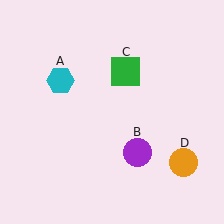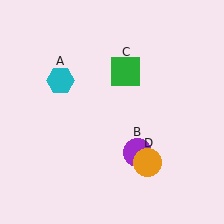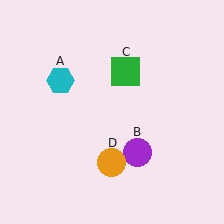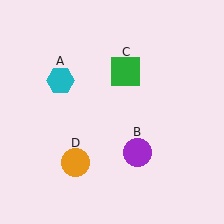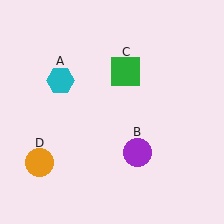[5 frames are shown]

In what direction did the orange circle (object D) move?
The orange circle (object D) moved left.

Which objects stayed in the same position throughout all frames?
Cyan hexagon (object A) and purple circle (object B) and green square (object C) remained stationary.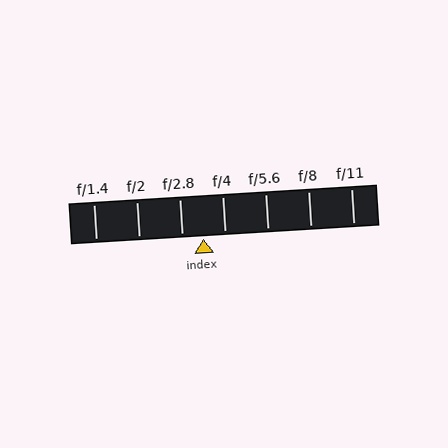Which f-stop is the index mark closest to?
The index mark is closest to f/2.8.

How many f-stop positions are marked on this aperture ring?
There are 7 f-stop positions marked.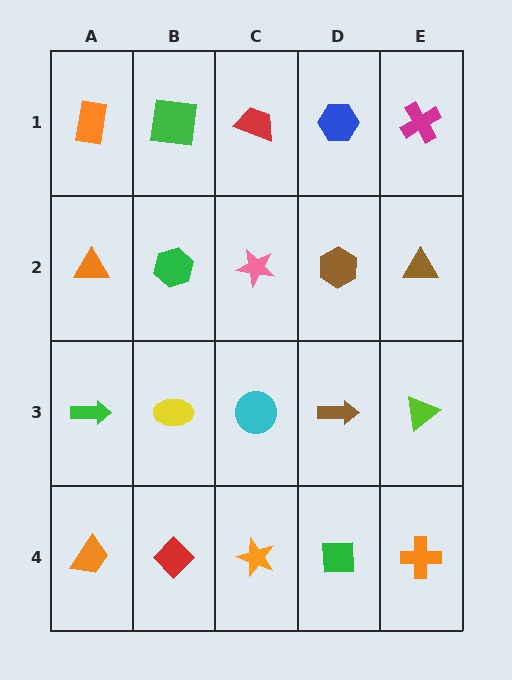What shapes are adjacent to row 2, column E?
A magenta cross (row 1, column E), a lime triangle (row 3, column E), a brown hexagon (row 2, column D).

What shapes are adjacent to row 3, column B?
A green hexagon (row 2, column B), a red diamond (row 4, column B), a green arrow (row 3, column A), a cyan circle (row 3, column C).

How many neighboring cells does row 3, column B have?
4.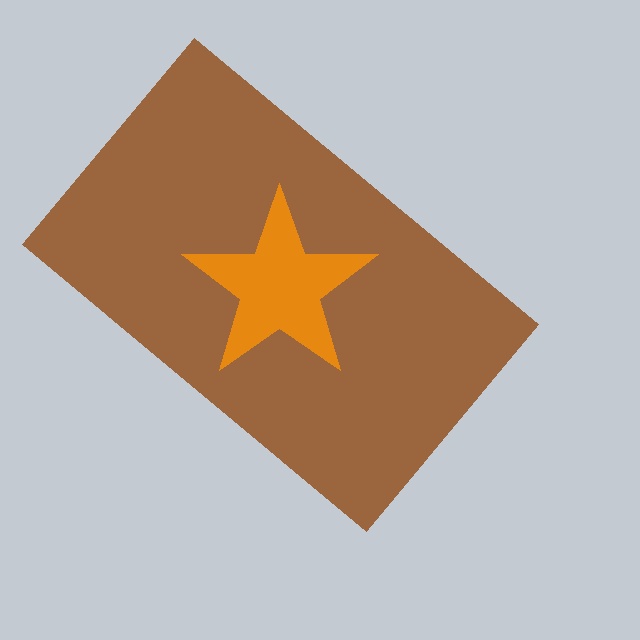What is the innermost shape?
The orange star.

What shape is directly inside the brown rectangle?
The orange star.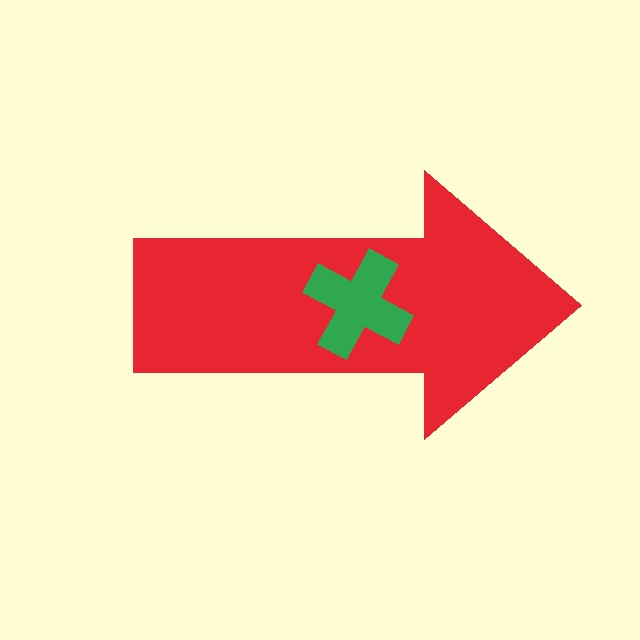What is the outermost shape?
The red arrow.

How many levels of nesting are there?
2.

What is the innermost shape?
The green cross.